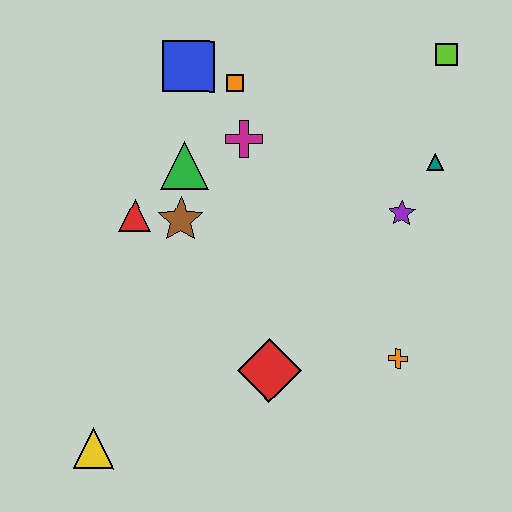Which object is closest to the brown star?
The red triangle is closest to the brown star.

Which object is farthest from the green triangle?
The yellow triangle is farthest from the green triangle.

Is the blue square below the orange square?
No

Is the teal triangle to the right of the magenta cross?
Yes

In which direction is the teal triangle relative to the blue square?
The teal triangle is to the right of the blue square.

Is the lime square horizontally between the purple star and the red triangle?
No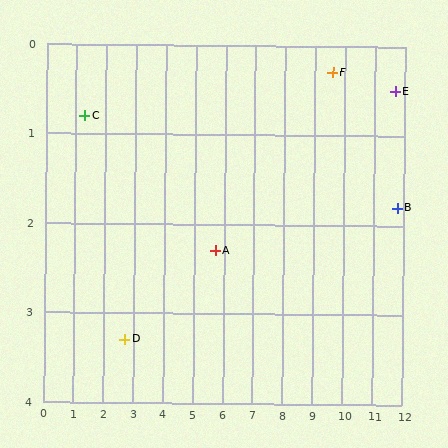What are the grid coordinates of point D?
Point D is at approximately (2.7, 3.3).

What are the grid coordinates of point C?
Point C is at approximately (1.3, 0.8).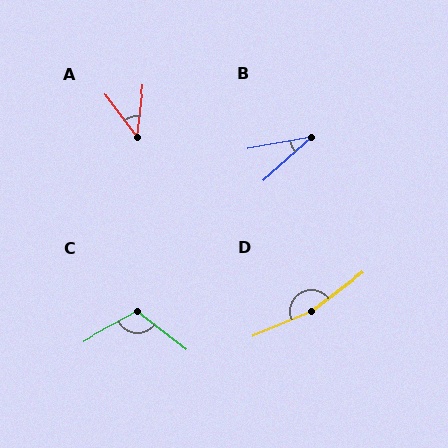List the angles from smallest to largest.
B (31°), A (44°), C (114°), D (166°).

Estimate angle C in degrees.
Approximately 114 degrees.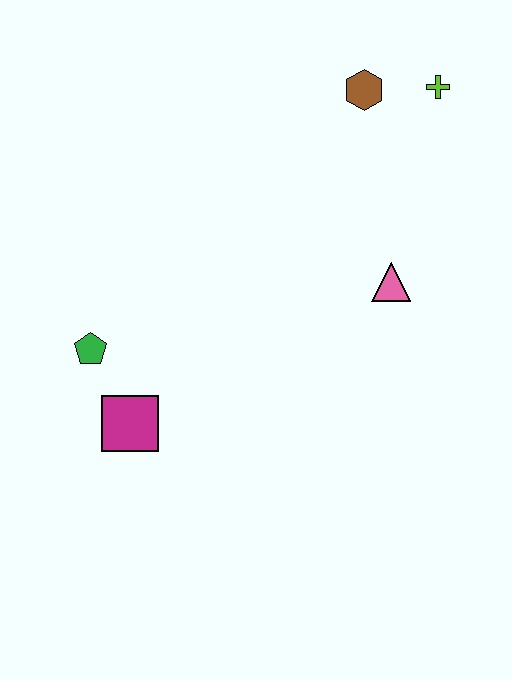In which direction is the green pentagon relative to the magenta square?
The green pentagon is above the magenta square.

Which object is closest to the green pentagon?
The magenta square is closest to the green pentagon.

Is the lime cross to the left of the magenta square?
No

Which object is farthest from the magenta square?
The lime cross is farthest from the magenta square.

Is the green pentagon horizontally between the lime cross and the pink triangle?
No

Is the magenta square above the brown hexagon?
No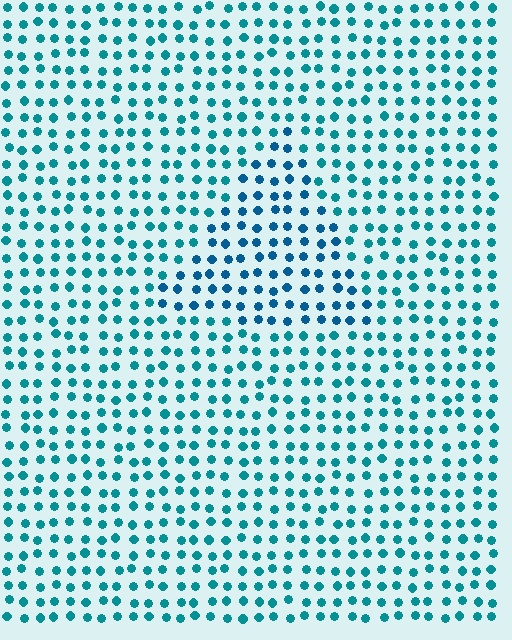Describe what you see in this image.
The image is filled with small teal elements in a uniform arrangement. A triangle-shaped region is visible where the elements are tinted to a slightly different hue, forming a subtle color boundary.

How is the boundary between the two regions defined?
The boundary is defined purely by a slight shift in hue (about 21 degrees). Spacing, size, and orientation are identical on both sides.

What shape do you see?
I see a triangle.